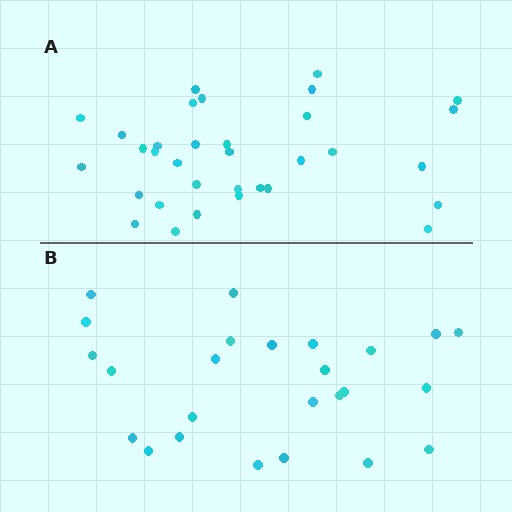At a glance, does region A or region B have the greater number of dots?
Region A (the top region) has more dots.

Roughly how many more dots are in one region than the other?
Region A has roughly 8 or so more dots than region B.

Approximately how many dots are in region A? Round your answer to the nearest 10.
About 30 dots. (The exact count is 33, which rounds to 30.)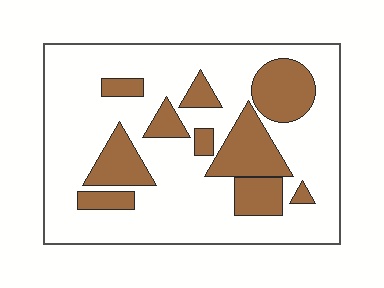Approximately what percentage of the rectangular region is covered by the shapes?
Approximately 25%.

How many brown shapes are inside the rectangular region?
10.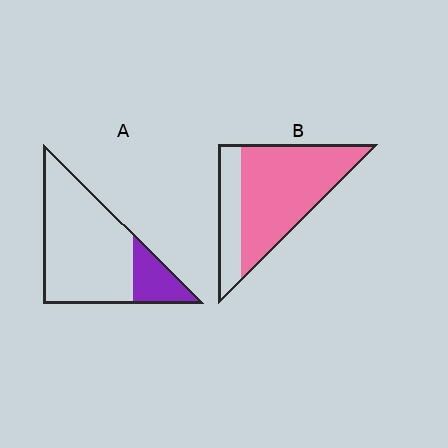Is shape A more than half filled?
No.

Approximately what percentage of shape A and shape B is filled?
A is approximately 20% and B is approximately 75%.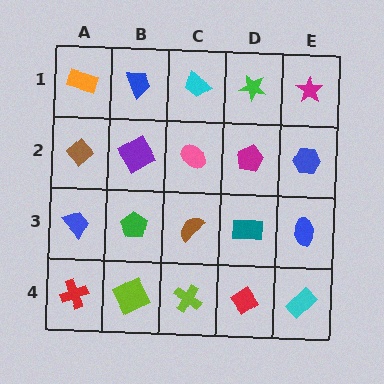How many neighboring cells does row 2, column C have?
4.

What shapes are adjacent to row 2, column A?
An orange rectangle (row 1, column A), a blue trapezoid (row 3, column A), a purple diamond (row 2, column B).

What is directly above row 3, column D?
A magenta pentagon.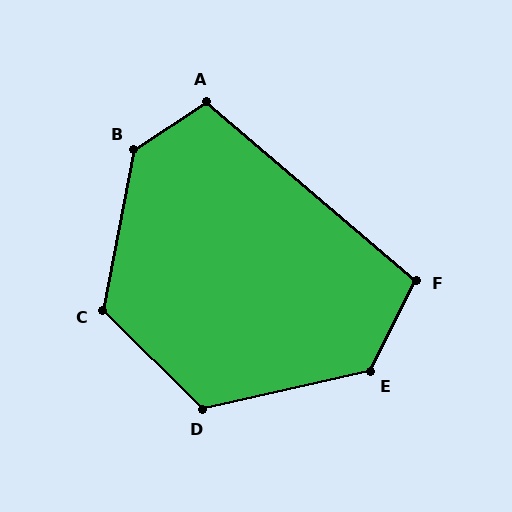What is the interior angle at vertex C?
Approximately 124 degrees (obtuse).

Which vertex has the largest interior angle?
B, at approximately 134 degrees.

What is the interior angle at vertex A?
Approximately 106 degrees (obtuse).